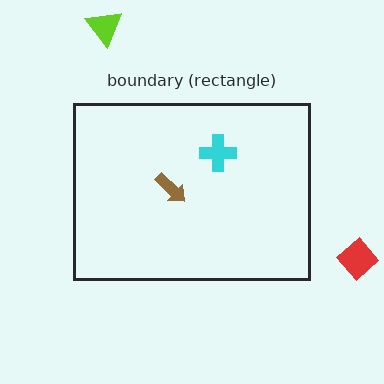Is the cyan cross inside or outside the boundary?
Inside.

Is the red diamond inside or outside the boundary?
Outside.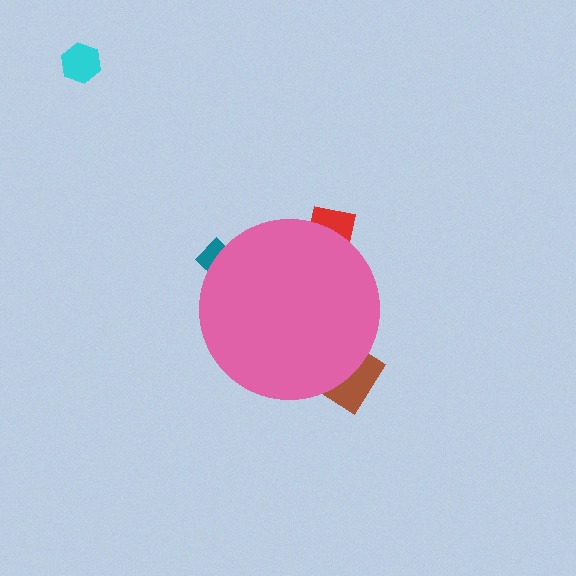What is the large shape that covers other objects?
A pink circle.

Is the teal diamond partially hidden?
Yes, the teal diamond is partially hidden behind the pink circle.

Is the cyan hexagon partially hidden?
No, the cyan hexagon is fully visible.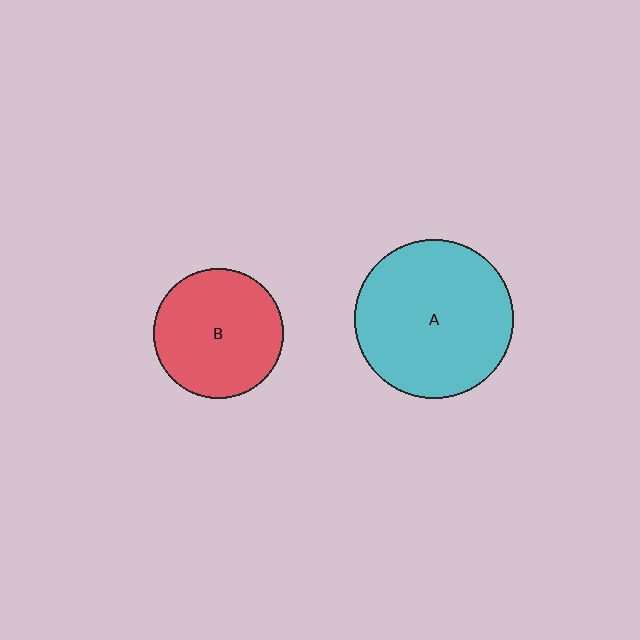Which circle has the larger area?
Circle A (cyan).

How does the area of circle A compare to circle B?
Approximately 1.5 times.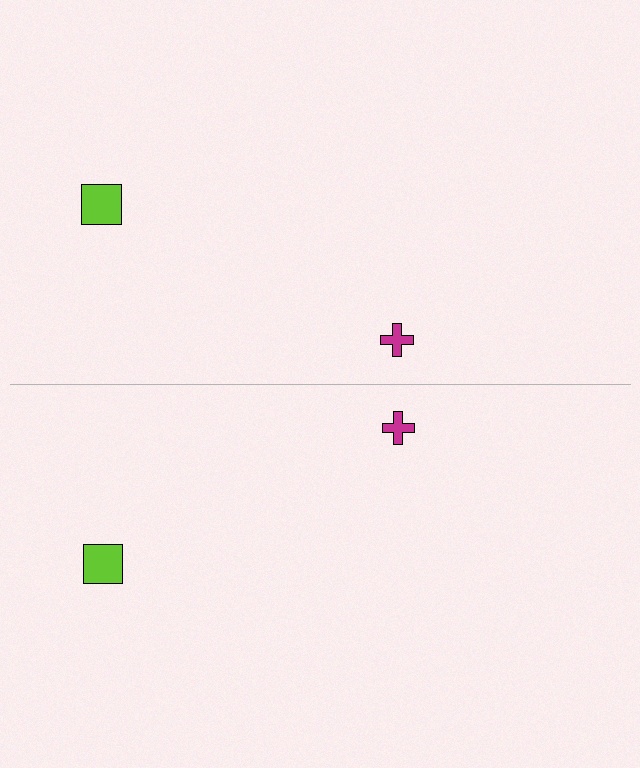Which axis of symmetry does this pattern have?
The pattern has a horizontal axis of symmetry running through the center of the image.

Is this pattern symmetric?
Yes, this pattern has bilateral (reflection) symmetry.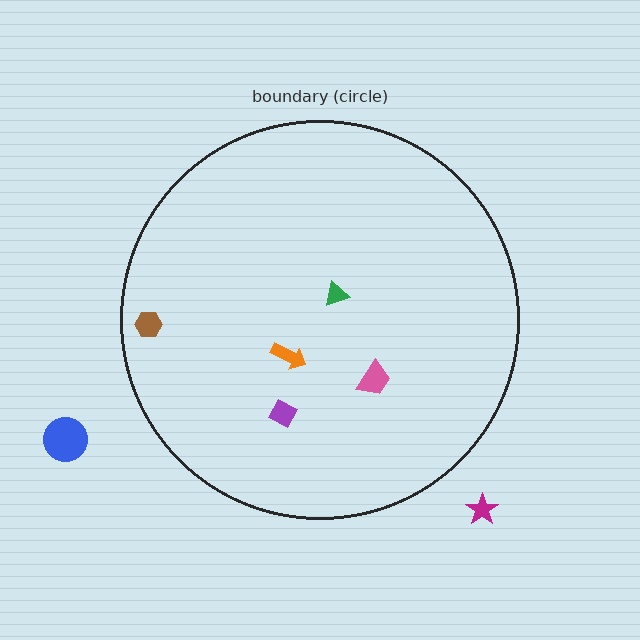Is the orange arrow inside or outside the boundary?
Inside.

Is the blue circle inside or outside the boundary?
Outside.